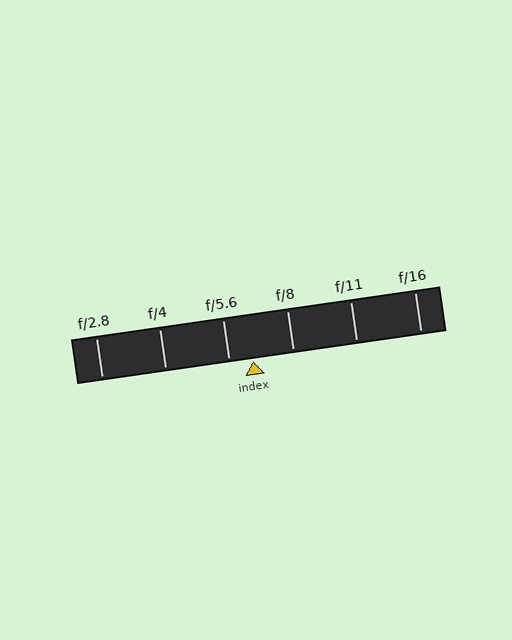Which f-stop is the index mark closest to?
The index mark is closest to f/5.6.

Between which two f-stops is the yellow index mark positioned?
The index mark is between f/5.6 and f/8.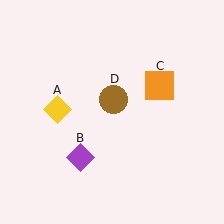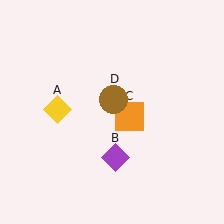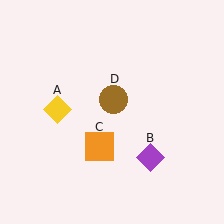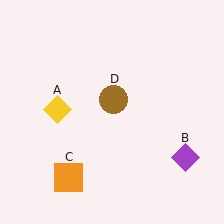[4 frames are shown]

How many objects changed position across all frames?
2 objects changed position: purple diamond (object B), orange square (object C).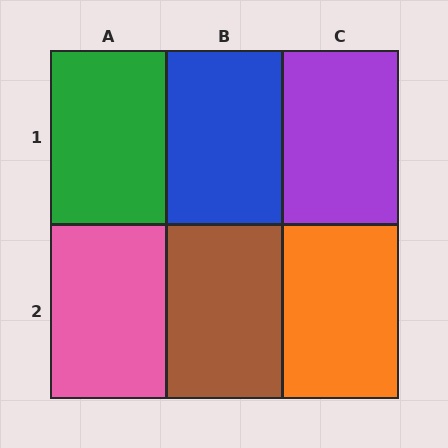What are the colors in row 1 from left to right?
Green, blue, purple.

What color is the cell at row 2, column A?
Pink.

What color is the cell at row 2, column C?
Orange.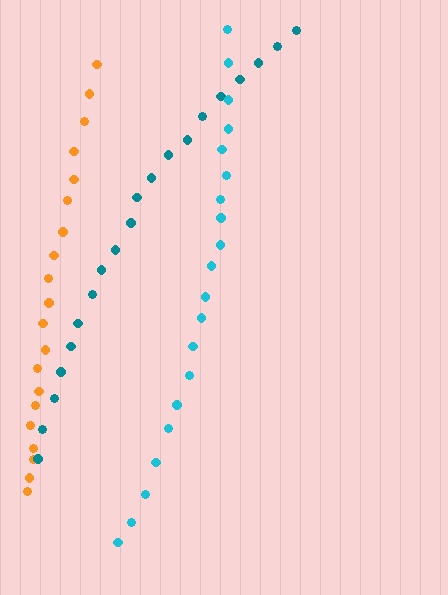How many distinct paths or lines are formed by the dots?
There are 3 distinct paths.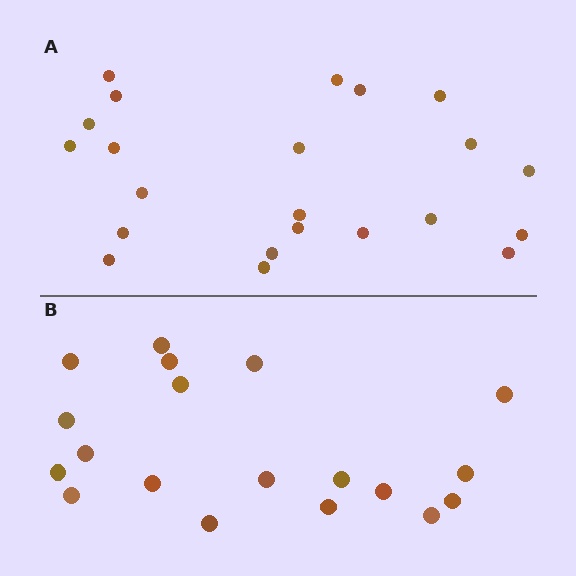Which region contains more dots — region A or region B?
Region A (the top region) has more dots.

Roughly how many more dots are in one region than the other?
Region A has just a few more — roughly 2 or 3 more dots than region B.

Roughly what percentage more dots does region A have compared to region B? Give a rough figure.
About 15% more.